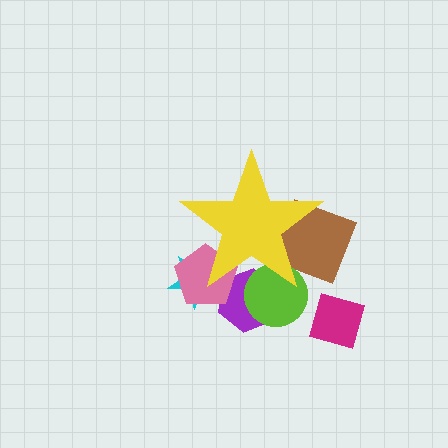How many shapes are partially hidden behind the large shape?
5 shapes are partially hidden.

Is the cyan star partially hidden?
Yes, the cyan star is partially hidden behind the yellow star.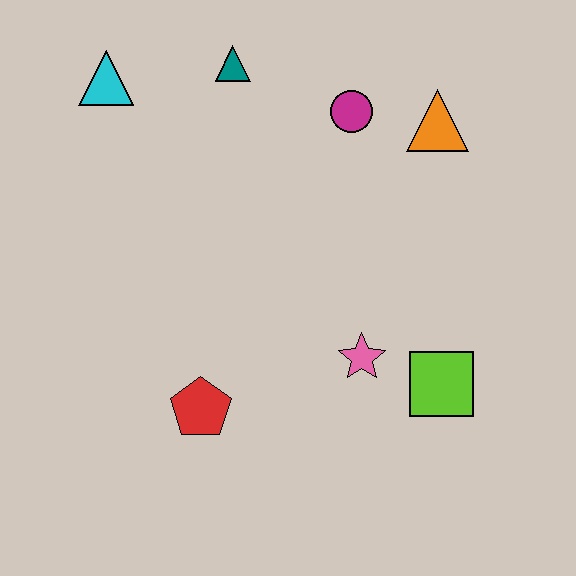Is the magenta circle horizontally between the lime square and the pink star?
No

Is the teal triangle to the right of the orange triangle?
No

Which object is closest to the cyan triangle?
The teal triangle is closest to the cyan triangle.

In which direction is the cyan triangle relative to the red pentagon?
The cyan triangle is above the red pentagon.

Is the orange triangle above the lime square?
Yes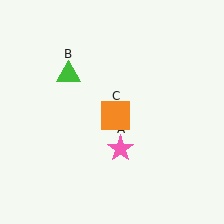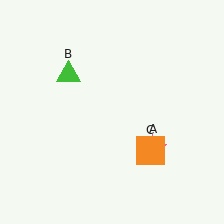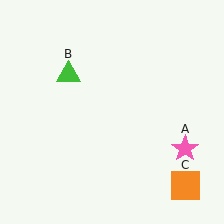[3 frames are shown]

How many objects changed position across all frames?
2 objects changed position: pink star (object A), orange square (object C).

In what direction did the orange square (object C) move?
The orange square (object C) moved down and to the right.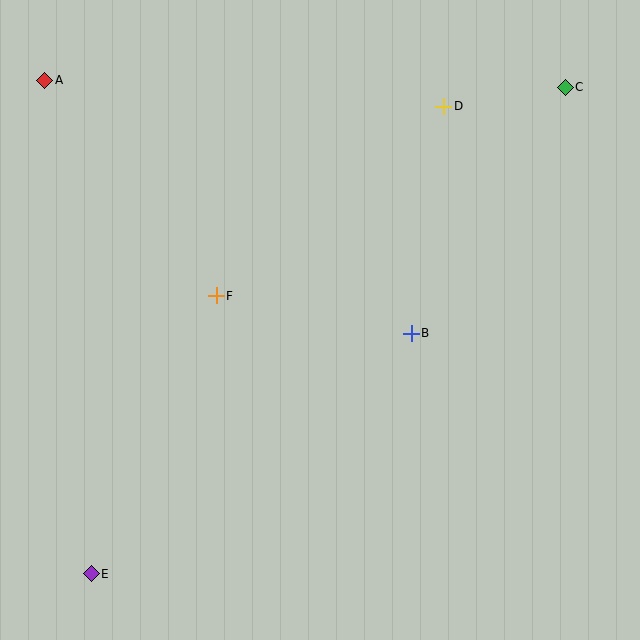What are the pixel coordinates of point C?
Point C is at (565, 87).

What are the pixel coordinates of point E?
Point E is at (91, 574).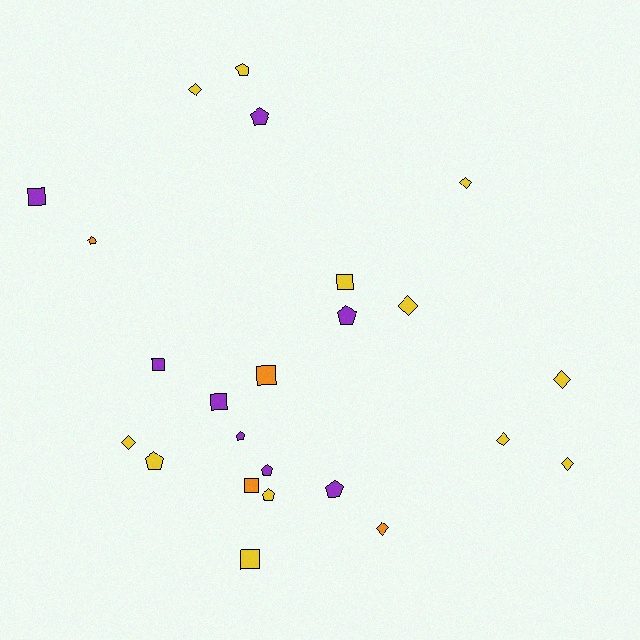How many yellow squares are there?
There are 2 yellow squares.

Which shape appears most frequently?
Pentagon, with 9 objects.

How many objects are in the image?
There are 24 objects.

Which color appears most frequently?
Yellow, with 12 objects.